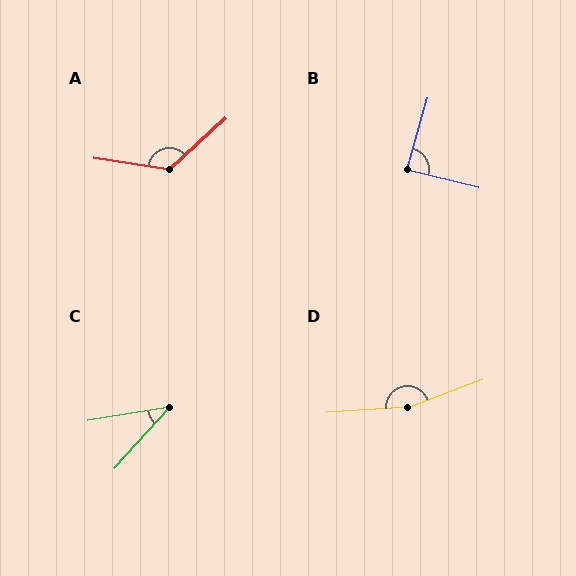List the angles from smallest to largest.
C (39°), B (88°), A (129°), D (163°).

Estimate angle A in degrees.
Approximately 129 degrees.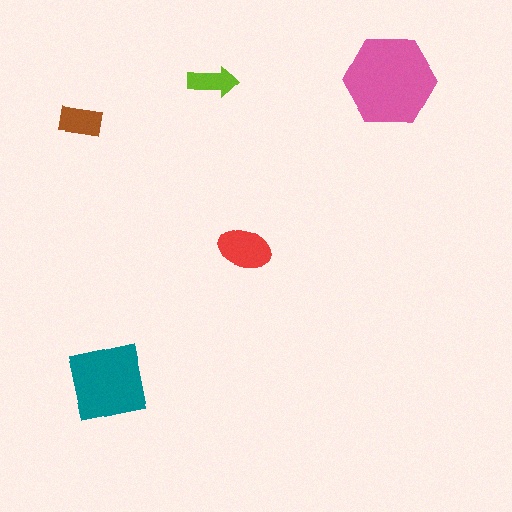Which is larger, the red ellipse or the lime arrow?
The red ellipse.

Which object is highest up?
The pink hexagon is topmost.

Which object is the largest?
The pink hexagon.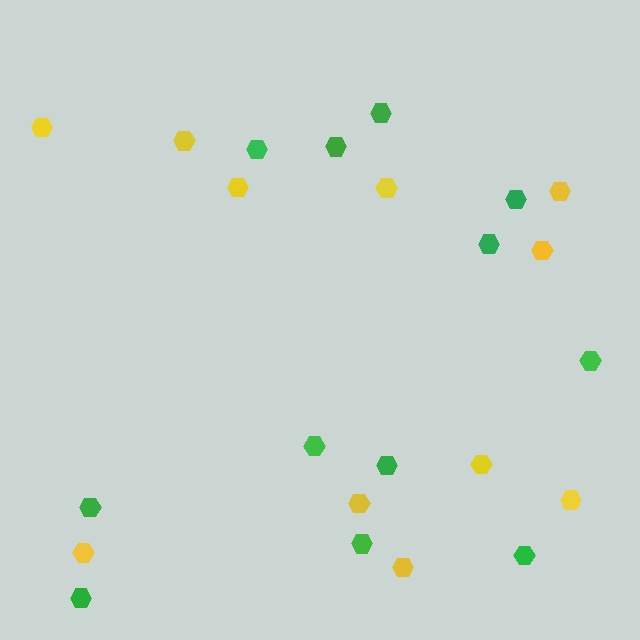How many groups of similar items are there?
There are 2 groups: one group of green hexagons (12) and one group of yellow hexagons (11).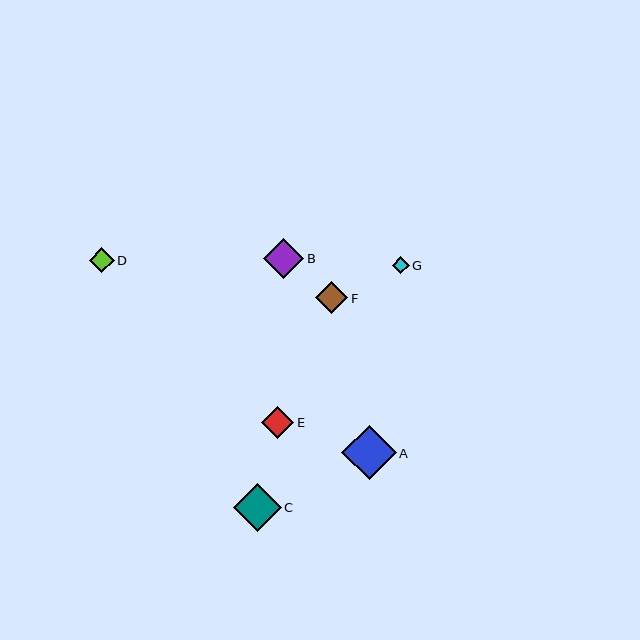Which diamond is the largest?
Diamond A is the largest with a size of approximately 55 pixels.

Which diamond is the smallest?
Diamond G is the smallest with a size of approximately 17 pixels.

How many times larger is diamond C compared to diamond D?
Diamond C is approximately 1.9 times the size of diamond D.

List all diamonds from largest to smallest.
From largest to smallest: A, C, B, F, E, D, G.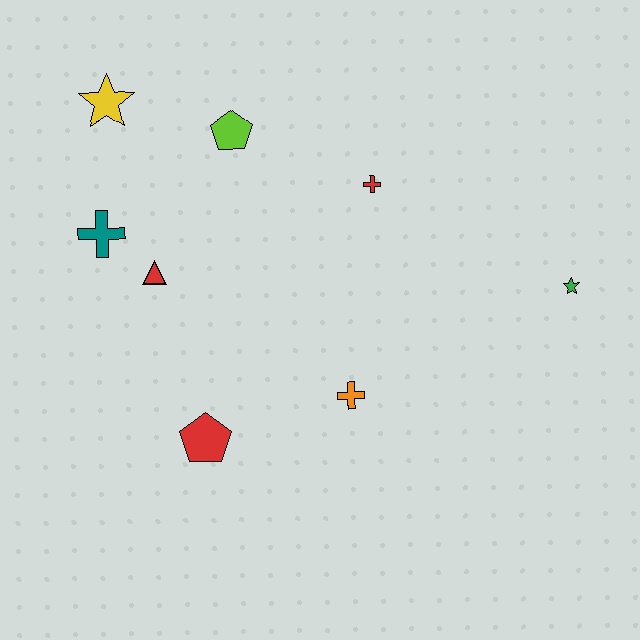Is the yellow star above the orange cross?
Yes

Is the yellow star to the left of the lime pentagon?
Yes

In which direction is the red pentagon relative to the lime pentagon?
The red pentagon is below the lime pentagon.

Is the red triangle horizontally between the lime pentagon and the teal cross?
Yes